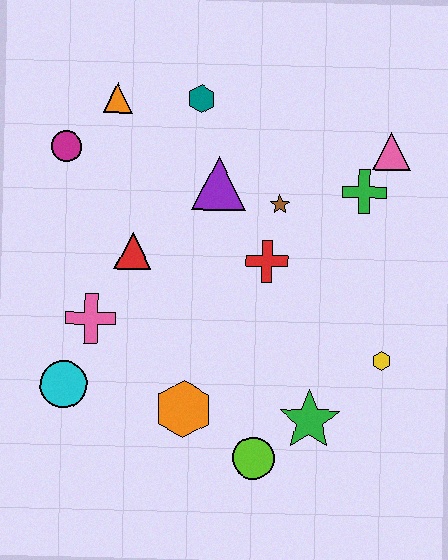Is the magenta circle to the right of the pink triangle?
No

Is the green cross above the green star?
Yes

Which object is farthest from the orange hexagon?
The pink triangle is farthest from the orange hexagon.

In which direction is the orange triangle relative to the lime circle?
The orange triangle is above the lime circle.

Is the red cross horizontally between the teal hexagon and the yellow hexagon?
Yes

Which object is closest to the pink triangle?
The green cross is closest to the pink triangle.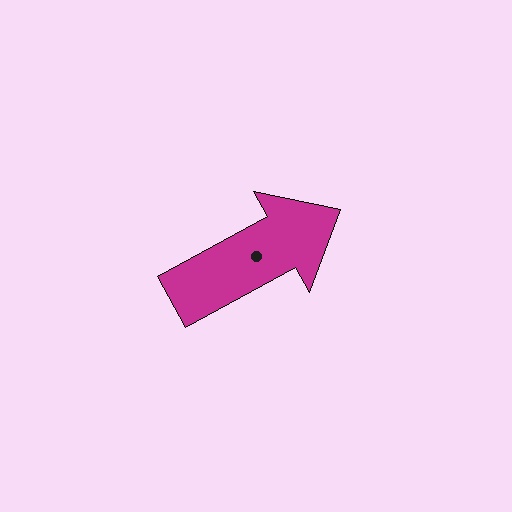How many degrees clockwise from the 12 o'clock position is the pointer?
Approximately 61 degrees.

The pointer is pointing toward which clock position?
Roughly 2 o'clock.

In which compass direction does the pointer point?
Northeast.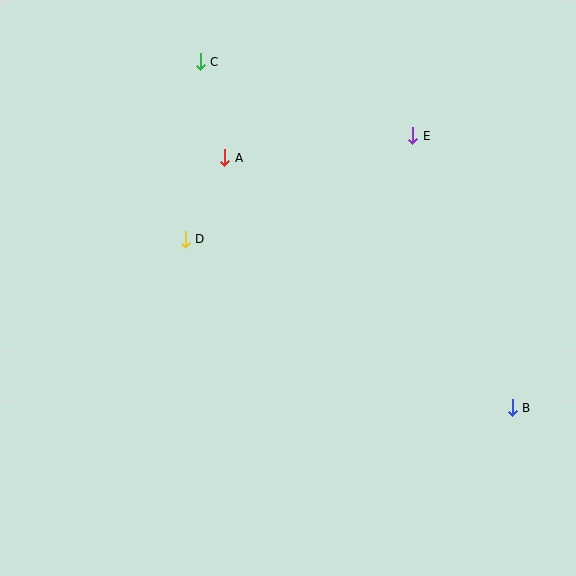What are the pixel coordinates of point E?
Point E is at (413, 136).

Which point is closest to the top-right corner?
Point E is closest to the top-right corner.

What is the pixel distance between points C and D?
The distance between C and D is 178 pixels.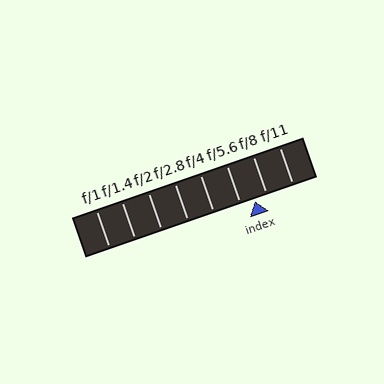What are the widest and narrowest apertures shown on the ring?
The widest aperture shown is f/1 and the narrowest is f/11.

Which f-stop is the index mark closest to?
The index mark is closest to f/8.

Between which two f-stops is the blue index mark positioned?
The index mark is between f/5.6 and f/8.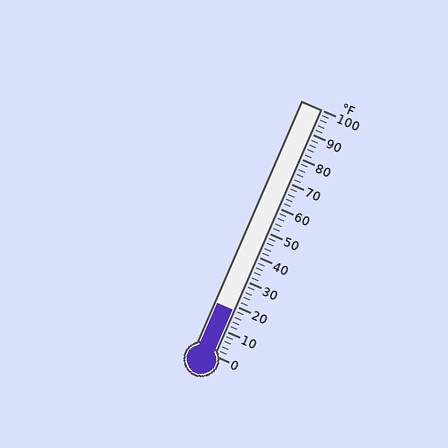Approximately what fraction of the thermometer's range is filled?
The thermometer is filled to approximately 20% of its range.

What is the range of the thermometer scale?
The thermometer scale ranges from 0°F to 100°F.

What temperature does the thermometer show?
The thermometer shows approximately 18°F.